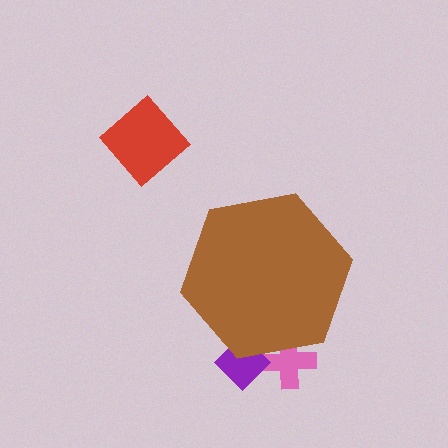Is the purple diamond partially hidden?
Yes, the purple diamond is partially hidden behind the brown hexagon.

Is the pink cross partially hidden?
Yes, the pink cross is partially hidden behind the brown hexagon.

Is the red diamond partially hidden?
No, the red diamond is fully visible.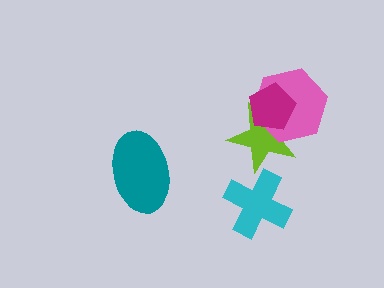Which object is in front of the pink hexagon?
The magenta pentagon is in front of the pink hexagon.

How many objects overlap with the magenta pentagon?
2 objects overlap with the magenta pentagon.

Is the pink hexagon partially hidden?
Yes, it is partially covered by another shape.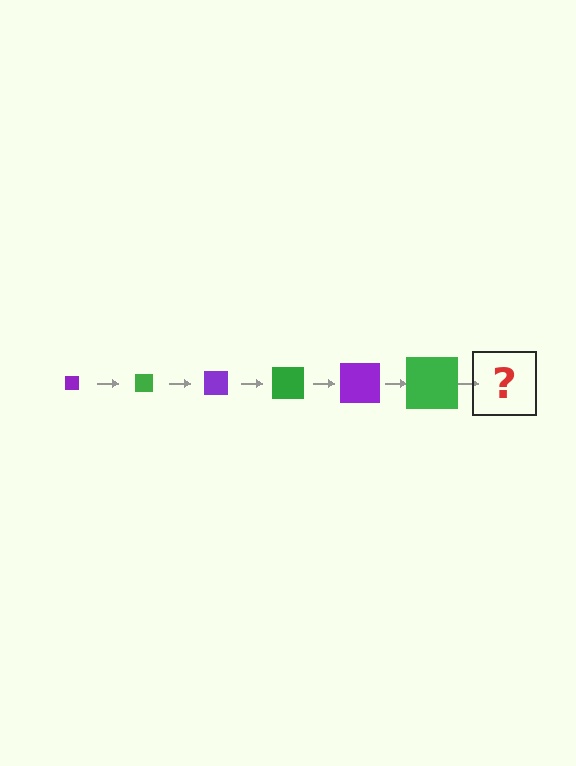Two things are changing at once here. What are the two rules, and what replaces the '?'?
The two rules are that the square grows larger each step and the color cycles through purple and green. The '?' should be a purple square, larger than the previous one.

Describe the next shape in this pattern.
It should be a purple square, larger than the previous one.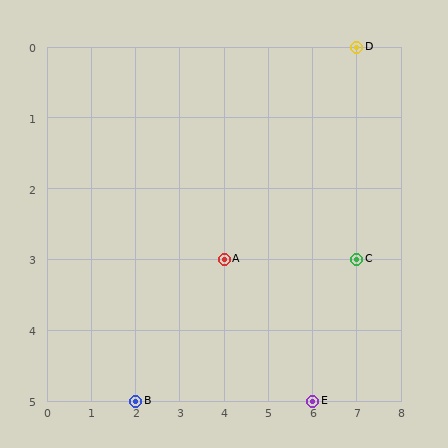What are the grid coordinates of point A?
Point A is at grid coordinates (4, 3).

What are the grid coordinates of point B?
Point B is at grid coordinates (2, 5).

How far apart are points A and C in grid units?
Points A and C are 3 columns apart.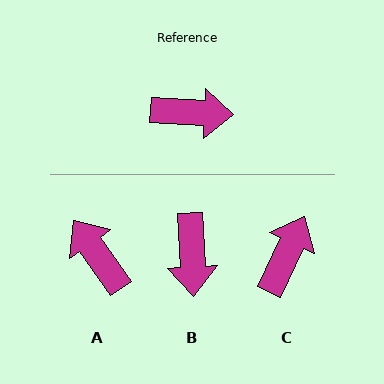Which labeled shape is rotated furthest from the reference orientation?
A, about 128 degrees away.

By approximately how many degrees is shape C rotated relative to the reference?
Approximately 68 degrees counter-clockwise.